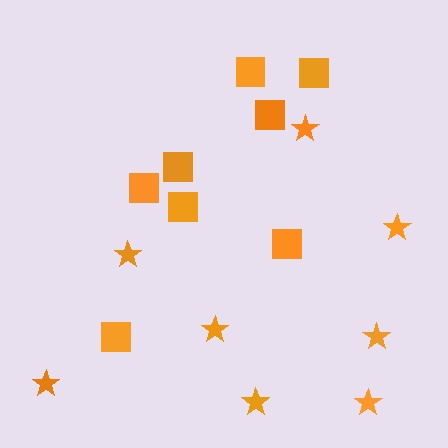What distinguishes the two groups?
There are 2 groups: one group of squares (8) and one group of stars (8).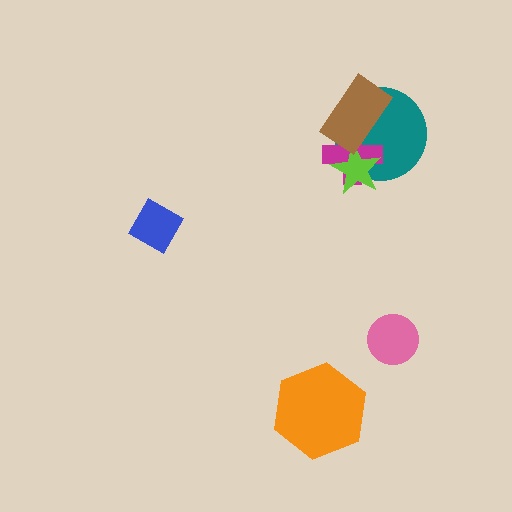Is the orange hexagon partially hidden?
No, no other shape covers it.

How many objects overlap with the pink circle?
0 objects overlap with the pink circle.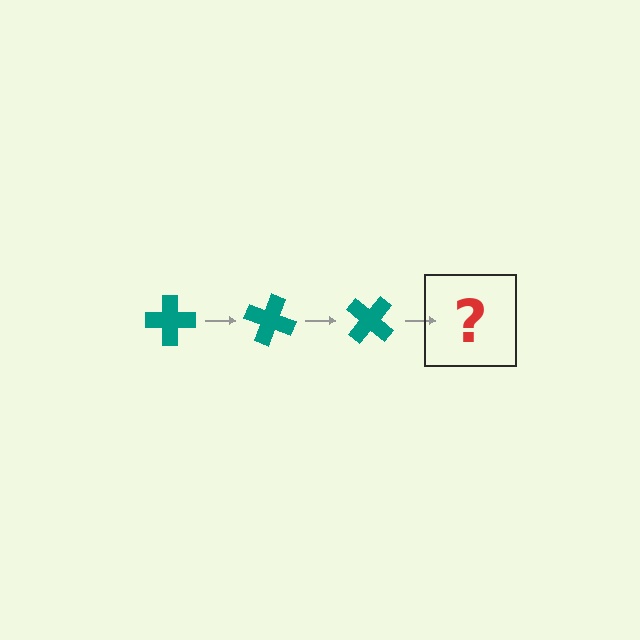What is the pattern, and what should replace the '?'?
The pattern is that the cross rotates 20 degrees each step. The '?' should be a teal cross rotated 60 degrees.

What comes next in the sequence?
The next element should be a teal cross rotated 60 degrees.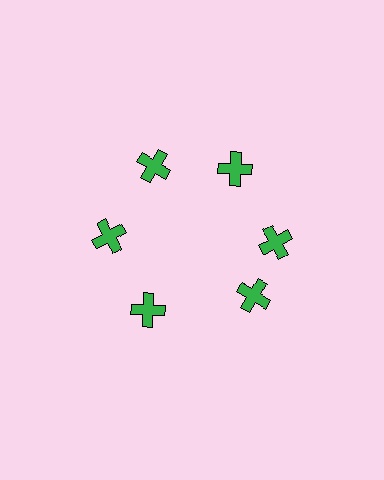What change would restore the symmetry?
The symmetry would be restored by rotating it back into even spacing with its neighbors so that all 6 crosses sit at equal angles and equal distance from the center.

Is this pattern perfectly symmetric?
No. The 6 green crosses are arranged in a ring, but one element near the 5 o'clock position is rotated out of alignment along the ring, breaking the 6-fold rotational symmetry.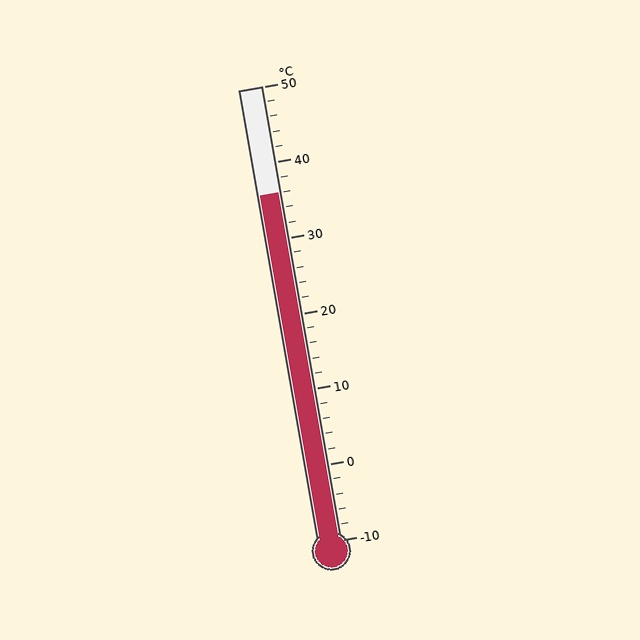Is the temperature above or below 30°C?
The temperature is above 30°C.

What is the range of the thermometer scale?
The thermometer scale ranges from -10°C to 50°C.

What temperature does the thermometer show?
The thermometer shows approximately 36°C.